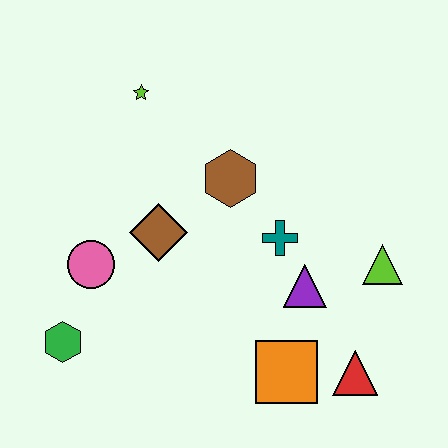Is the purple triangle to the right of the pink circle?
Yes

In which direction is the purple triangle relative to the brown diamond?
The purple triangle is to the right of the brown diamond.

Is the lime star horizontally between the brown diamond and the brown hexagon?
No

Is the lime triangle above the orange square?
Yes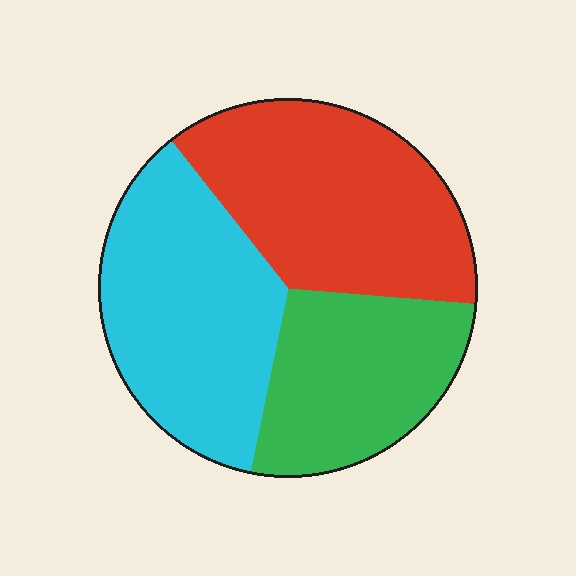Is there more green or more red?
Red.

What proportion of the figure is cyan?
Cyan takes up about three eighths (3/8) of the figure.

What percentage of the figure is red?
Red takes up about three eighths (3/8) of the figure.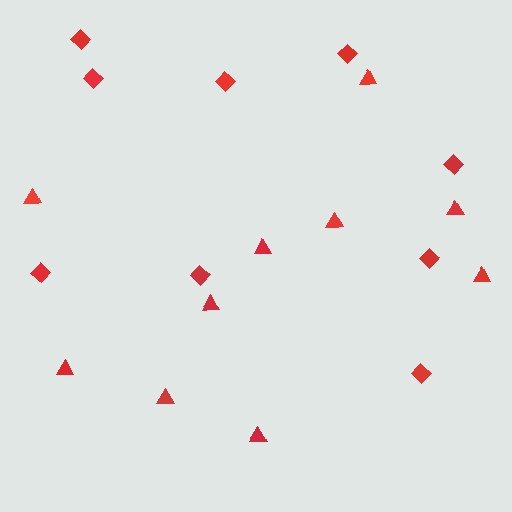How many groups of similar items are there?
There are 2 groups: one group of triangles (10) and one group of diamonds (9).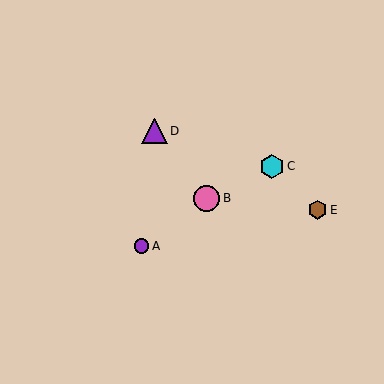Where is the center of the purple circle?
The center of the purple circle is at (142, 246).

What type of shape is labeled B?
Shape B is a pink circle.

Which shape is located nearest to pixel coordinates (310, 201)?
The brown hexagon (labeled E) at (317, 210) is nearest to that location.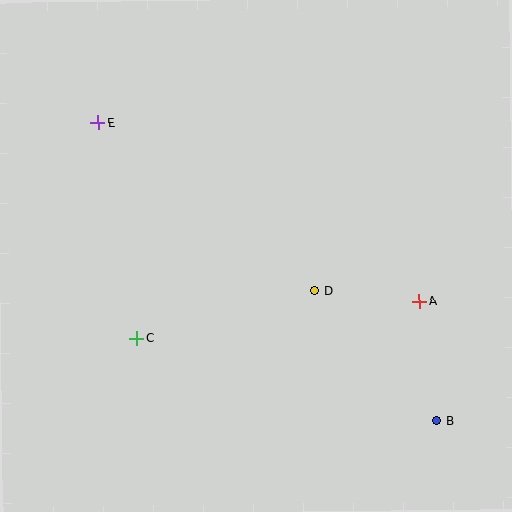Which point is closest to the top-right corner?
Point A is closest to the top-right corner.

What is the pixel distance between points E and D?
The distance between E and D is 275 pixels.